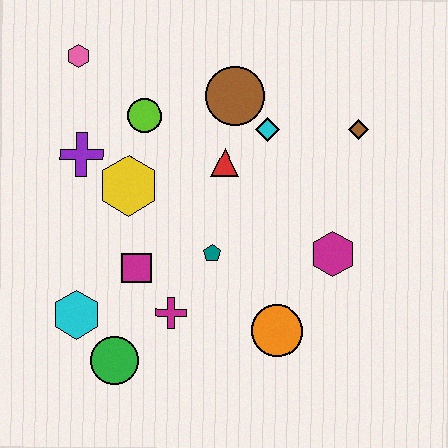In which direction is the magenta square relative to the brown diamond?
The magenta square is to the left of the brown diamond.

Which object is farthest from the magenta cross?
The pink hexagon is farthest from the magenta cross.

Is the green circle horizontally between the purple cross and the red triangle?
Yes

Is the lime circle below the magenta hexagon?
No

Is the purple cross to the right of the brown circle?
No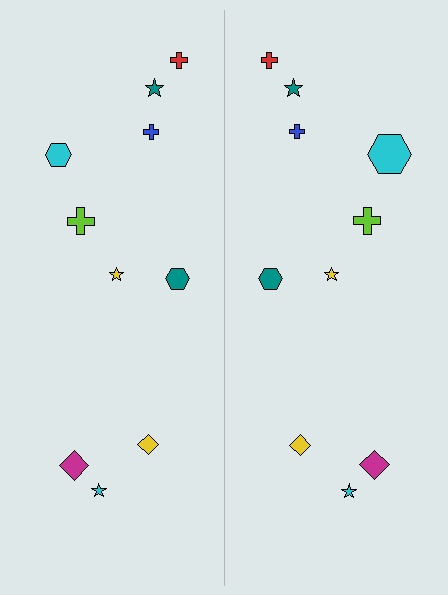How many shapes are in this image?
There are 20 shapes in this image.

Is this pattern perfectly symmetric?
No, the pattern is not perfectly symmetric. The cyan hexagon on the right side has a different size than its mirror counterpart.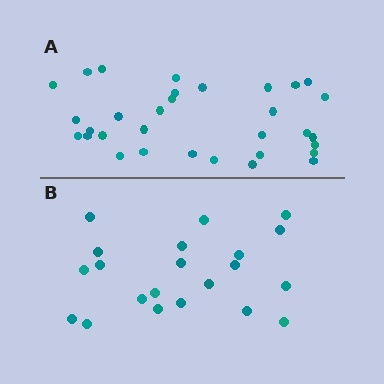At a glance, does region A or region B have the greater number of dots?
Region A (the top region) has more dots.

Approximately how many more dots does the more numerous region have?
Region A has roughly 12 or so more dots than region B.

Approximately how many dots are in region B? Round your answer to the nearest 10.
About 20 dots. (The exact count is 21, which rounds to 20.)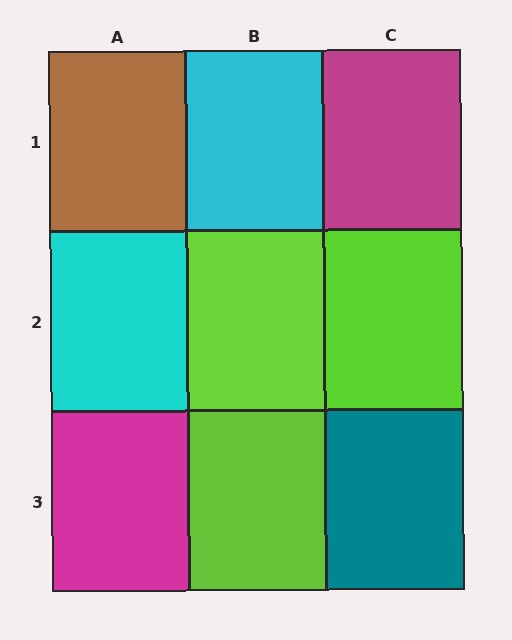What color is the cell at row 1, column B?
Cyan.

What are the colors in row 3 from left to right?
Magenta, lime, teal.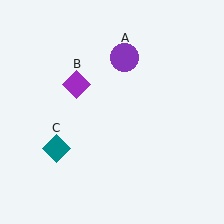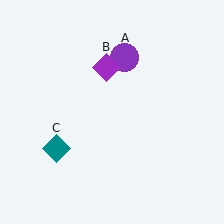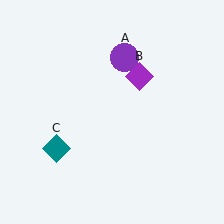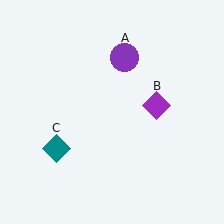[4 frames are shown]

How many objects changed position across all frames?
1 object changed position: purple diamond (object B).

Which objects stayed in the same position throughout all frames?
Purple circle (object A) and teal diamond (object C) remained stationary.